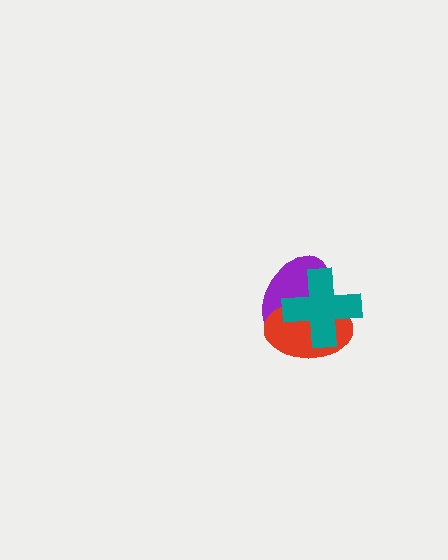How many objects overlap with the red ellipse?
2 objects overlap with the red ellipse.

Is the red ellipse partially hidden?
Yes, it is partially covered by another shape.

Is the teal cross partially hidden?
No, no other shape covers it.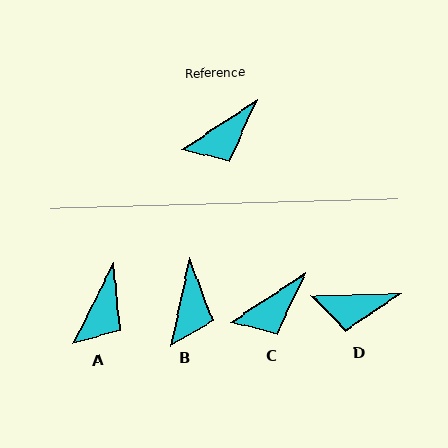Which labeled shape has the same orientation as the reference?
C.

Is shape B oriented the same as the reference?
No, it is off by about 44 degrees.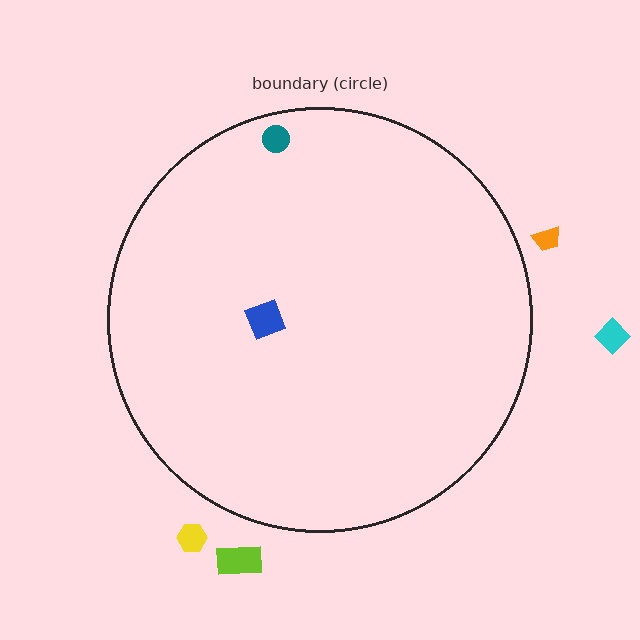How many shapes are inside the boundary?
2 inside, 4 outside.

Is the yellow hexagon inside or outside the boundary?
Outside.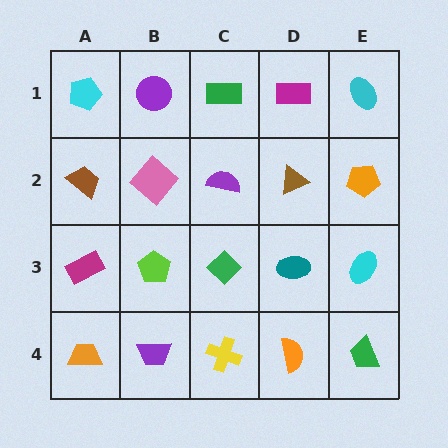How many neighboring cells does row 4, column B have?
3.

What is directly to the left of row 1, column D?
A green rectangle.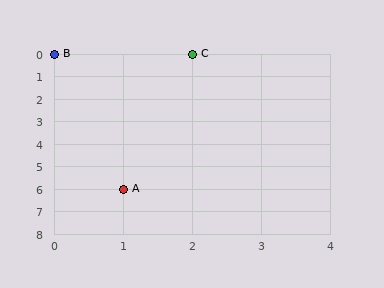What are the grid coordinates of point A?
Point A is at grid coordinates (1, 6).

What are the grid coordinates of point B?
Point B is at grid coordinates (0, 0).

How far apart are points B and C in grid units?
Points B and C are 2 columns apart.